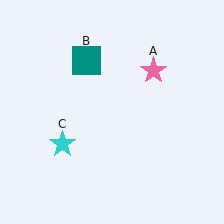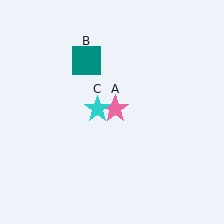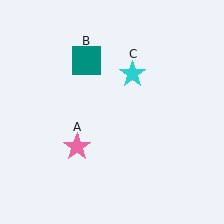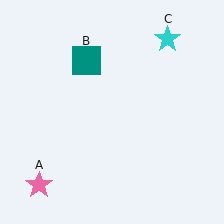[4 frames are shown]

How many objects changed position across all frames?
2 objects changed position: pink star (object A), cyan star (object C).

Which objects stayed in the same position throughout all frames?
Teal square (object B) remained stationary.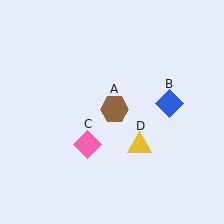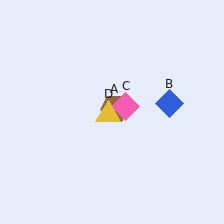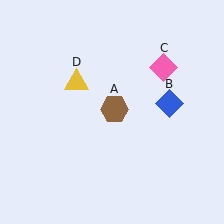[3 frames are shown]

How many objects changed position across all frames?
2 objects changed position: pink diamond (object C), yellow triangle (object D).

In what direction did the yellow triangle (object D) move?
The yellow triangle (object D) moved up and to the left.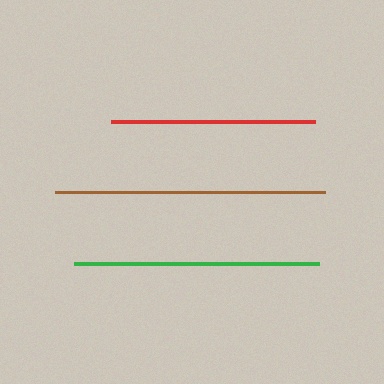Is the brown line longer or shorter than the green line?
The brown line is longer than the green line.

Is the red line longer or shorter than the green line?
The green line is longer than the red line.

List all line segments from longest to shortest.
From longest to shortest: brown, green, red.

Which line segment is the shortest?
The red line is the shortest at approximately 204 pixels.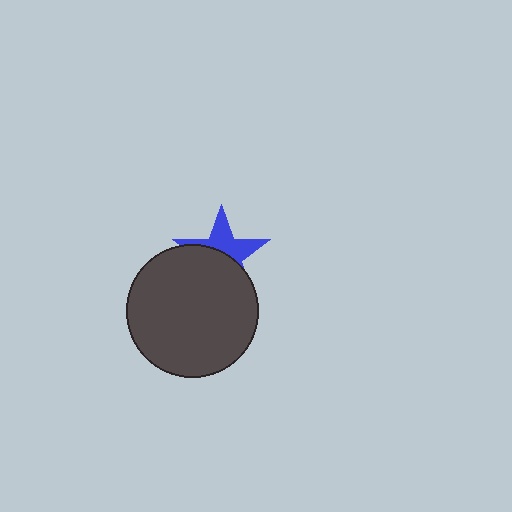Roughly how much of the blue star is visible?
A small part of it is visible (roughly 45%).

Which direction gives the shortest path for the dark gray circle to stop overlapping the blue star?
Moving down gives the shortest separation.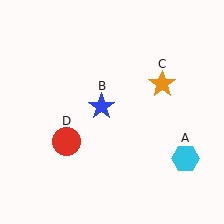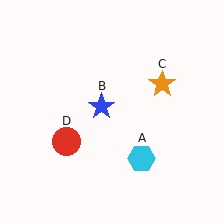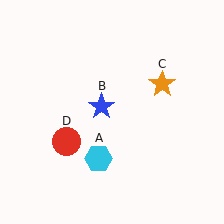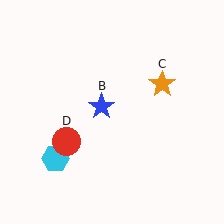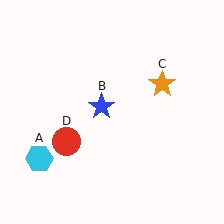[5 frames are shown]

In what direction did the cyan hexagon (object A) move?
The cyan hexagon (object A) moved left.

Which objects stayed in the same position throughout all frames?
Blue star (object B) and orange star (object C) and red circle (object D) remained stationary.